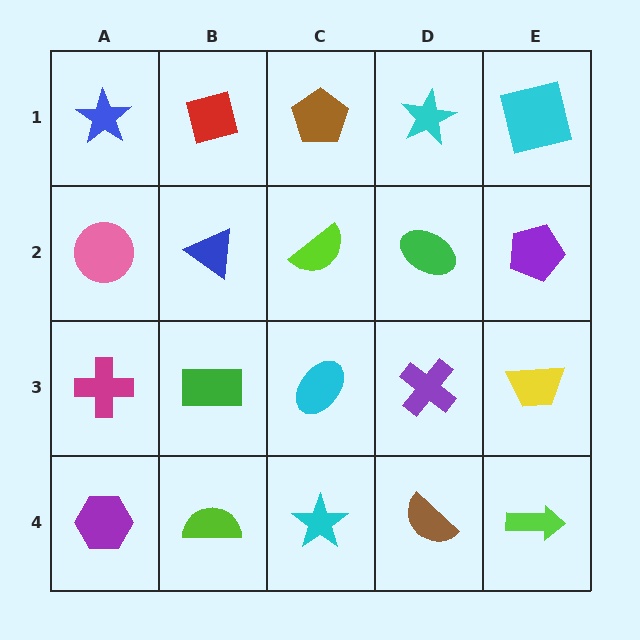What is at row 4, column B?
A lime semicircle.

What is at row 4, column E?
A lime arrow.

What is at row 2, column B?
A blue triangle.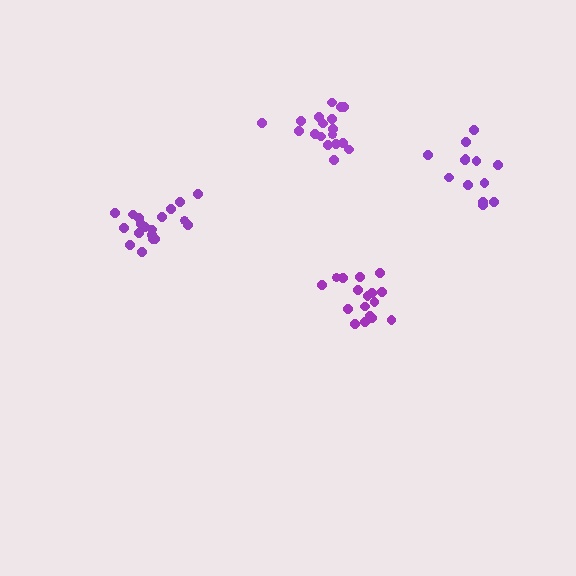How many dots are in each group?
Group 1: 18 dots, Group 2: 13 dots, Group 3: 17 dots, Group 4: 19 dots (67 total).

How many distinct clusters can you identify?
There are 4 distinct clusters.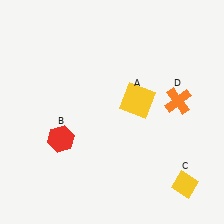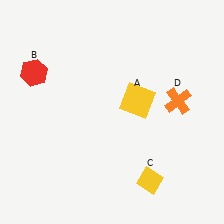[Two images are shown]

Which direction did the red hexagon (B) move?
The red hexagon (B) moved up.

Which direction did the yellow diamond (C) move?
The yellow diamond (C) moved left.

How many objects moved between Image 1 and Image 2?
2 objects moved between the two images.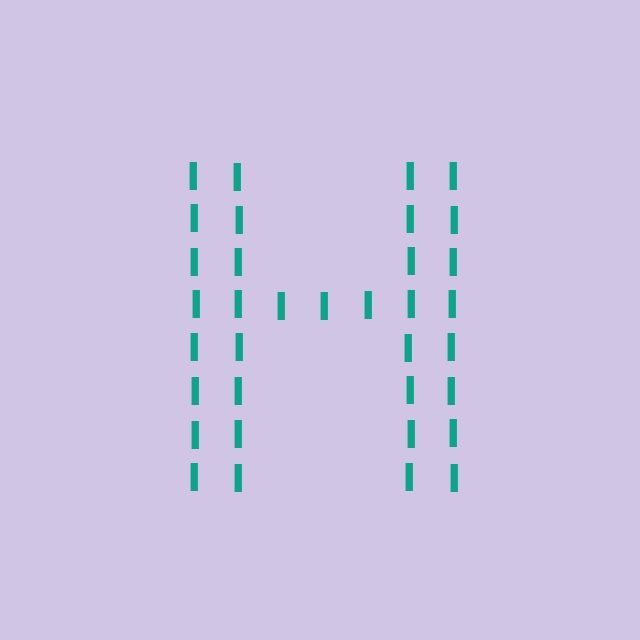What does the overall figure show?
The overall figure shows the letter H.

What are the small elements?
The small elements are letter I's.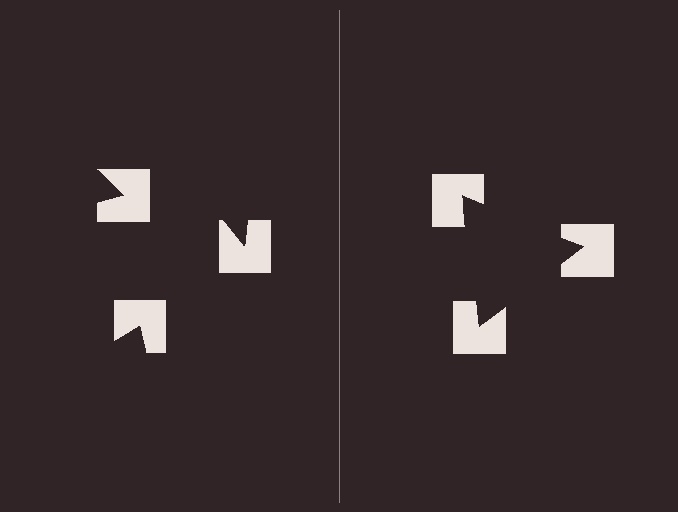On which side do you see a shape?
An illusory triangle appears on the right side. On the left side the wedge cuts are rotated, so no coherent shape forms.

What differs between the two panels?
The notched squares are positioned identically on both sides; only the wedge orientations differ. On the right they align to a triangle; on the left they are misaligned.